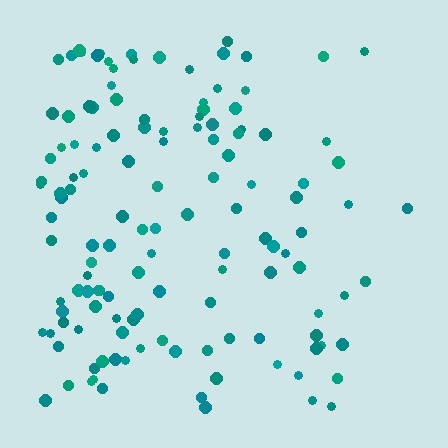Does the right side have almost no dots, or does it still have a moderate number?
Still a moderate number, just noticeably fewer than the left.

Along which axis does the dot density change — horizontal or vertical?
Horizontal.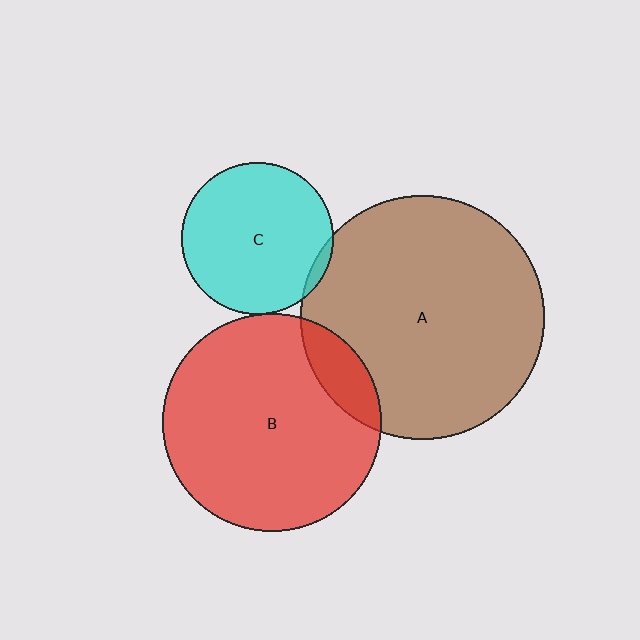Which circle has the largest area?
Circle A (brown).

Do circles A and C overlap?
Yes.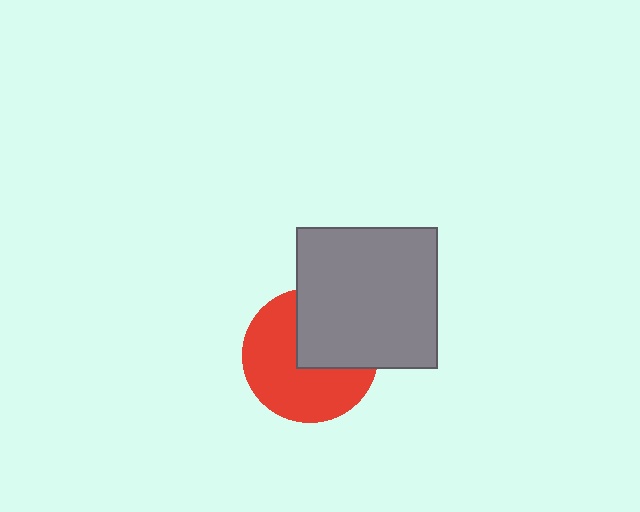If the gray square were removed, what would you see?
You would see the complete red circle.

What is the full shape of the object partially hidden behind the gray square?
The partially hidden object is a red circle.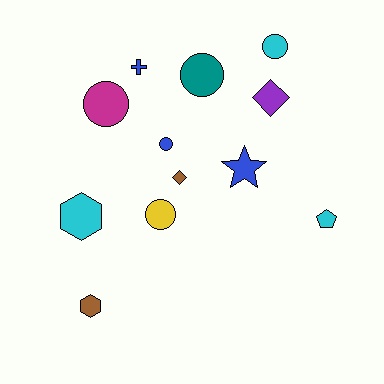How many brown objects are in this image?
There are 2 brown objects.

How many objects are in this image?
There are 12 objects.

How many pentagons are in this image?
There is 1 pentagon.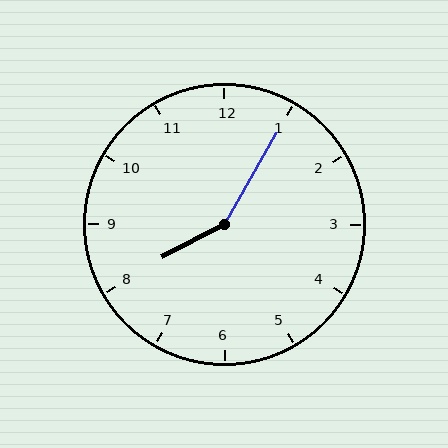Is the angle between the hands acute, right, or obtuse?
It is obtuse.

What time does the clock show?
8:05.